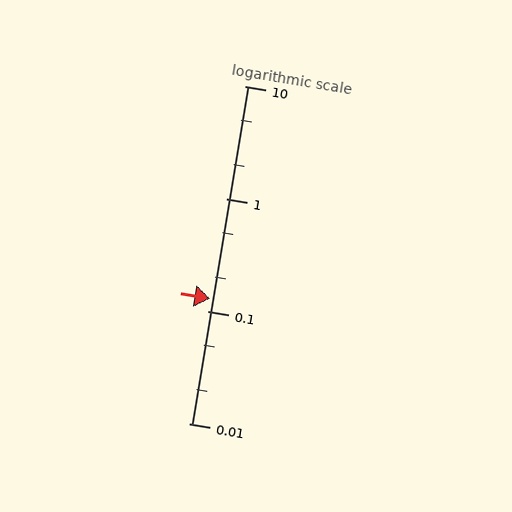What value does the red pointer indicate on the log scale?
The pointer indicates approximately 0.13.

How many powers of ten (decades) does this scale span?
The scale spans 3 decades, from 0.01 to 10.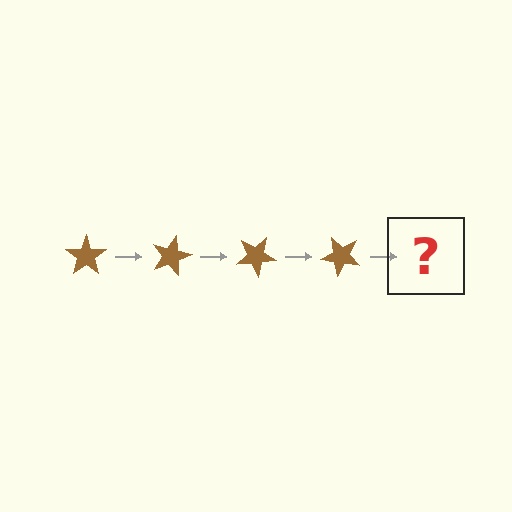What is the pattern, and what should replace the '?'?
The pattern is that the star rotates 15 degrees each step. The '?' should be a brown star rotated 60 degrees.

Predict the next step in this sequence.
The next step is a brown star rotated 60 degrees.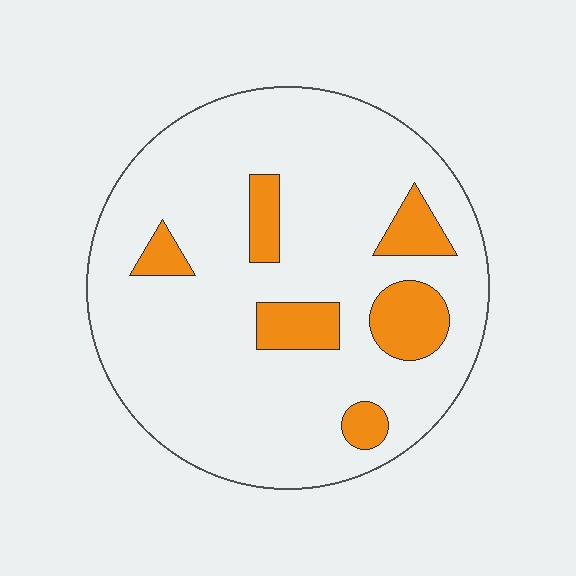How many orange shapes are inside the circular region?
6.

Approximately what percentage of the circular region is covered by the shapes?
Approximately 15%.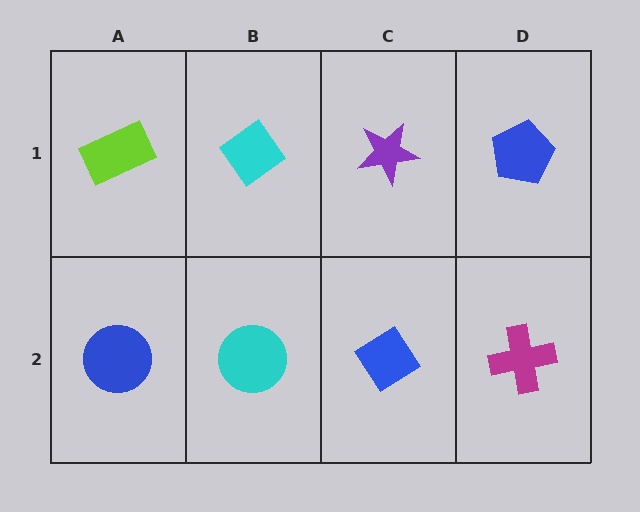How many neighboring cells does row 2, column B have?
3.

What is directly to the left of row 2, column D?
A blue diamond.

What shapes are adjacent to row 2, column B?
A cyan diamond (row 1, column B), a blue circle (row 2, column A), a blue diamond (row 2, column C).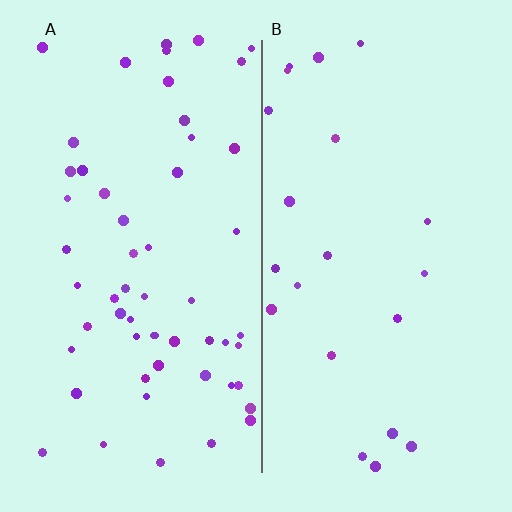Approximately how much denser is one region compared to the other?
Approximately 2.6× — region A over region B.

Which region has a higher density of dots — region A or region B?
A (the left).